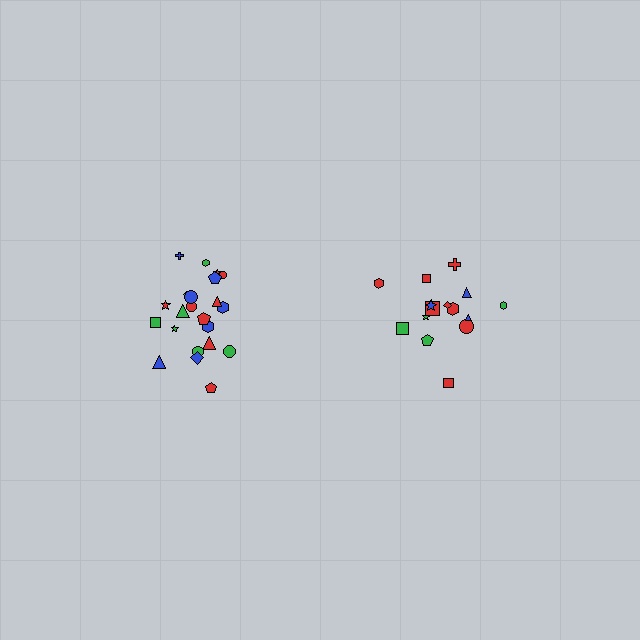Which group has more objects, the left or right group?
The left group.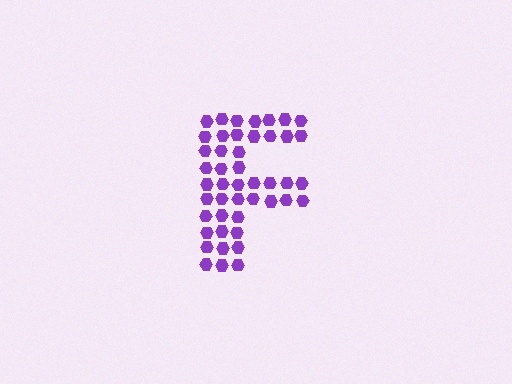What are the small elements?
The small elements are hexagons.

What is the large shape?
The large shape is the letter F.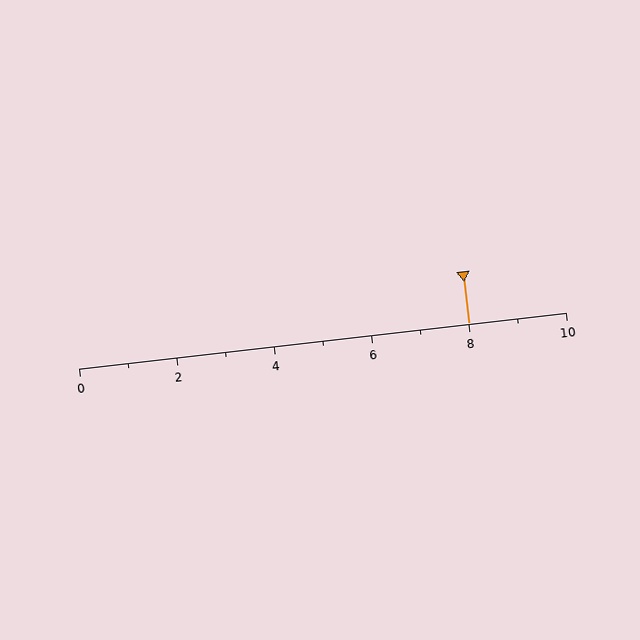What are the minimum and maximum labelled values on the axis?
The axis runs from 0 to 10.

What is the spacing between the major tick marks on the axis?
The major ticks are spaced 2 apart.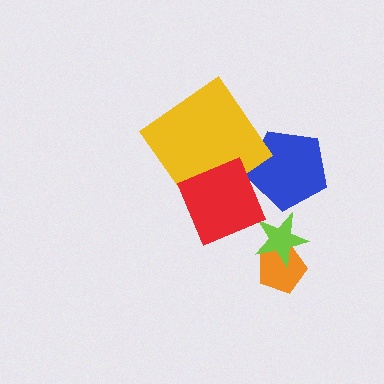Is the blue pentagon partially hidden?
Yes, it is partially covered by another shape.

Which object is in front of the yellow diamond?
The red diamond is in front of the yellow diamond.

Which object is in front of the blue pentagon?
The red diamond is in front of the blue pentagon.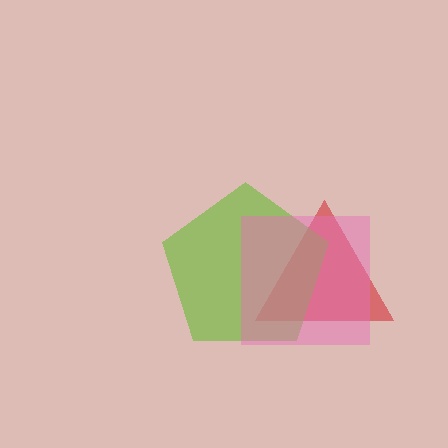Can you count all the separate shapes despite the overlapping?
Yes, there are 3 separate shapes.